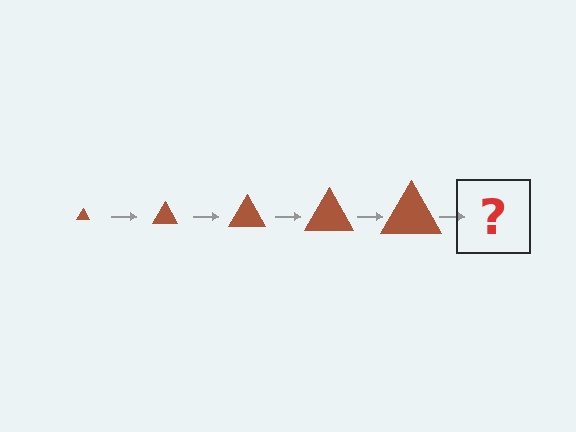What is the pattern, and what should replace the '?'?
The pattern is that the triangle gets progressively larger each step. The '?' should be a brown triangle, larger than the previous one.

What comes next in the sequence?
The next element should be a brown triangle, larger than the previous one.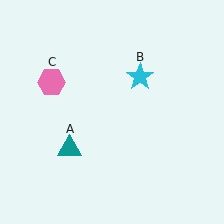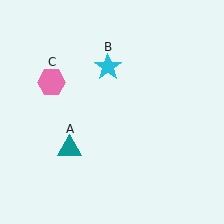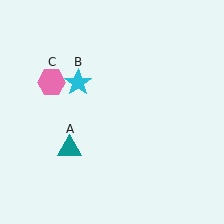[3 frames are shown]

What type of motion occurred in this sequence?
The cyan star (object B) rotated counterclockwise around the center of the scene.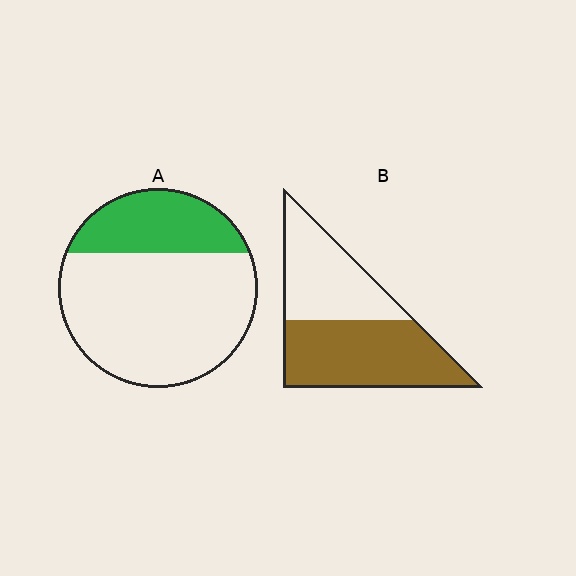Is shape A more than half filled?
No.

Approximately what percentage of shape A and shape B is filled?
A is approximately 30% and B is approximately 55%.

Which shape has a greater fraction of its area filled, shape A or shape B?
Shape B.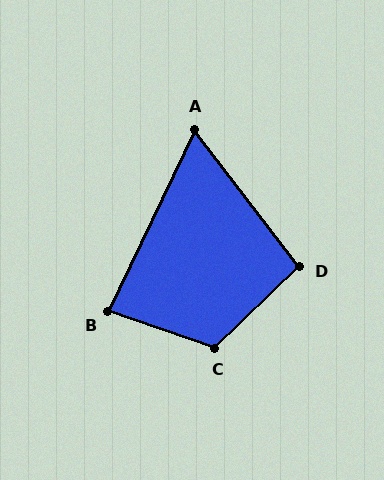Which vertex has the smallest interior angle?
A, at approximately 63 degrees.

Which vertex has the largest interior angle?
C, at approximately 117 degrees.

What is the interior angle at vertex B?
Approximately 84 degrees (acute).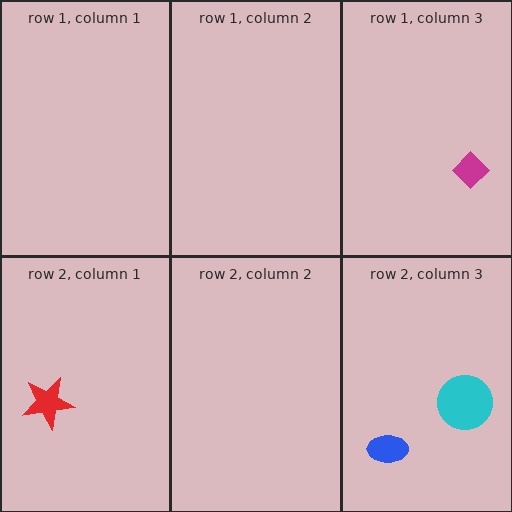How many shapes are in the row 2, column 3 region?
2.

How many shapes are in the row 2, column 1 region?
1.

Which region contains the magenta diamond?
The row 1, column 3 region.